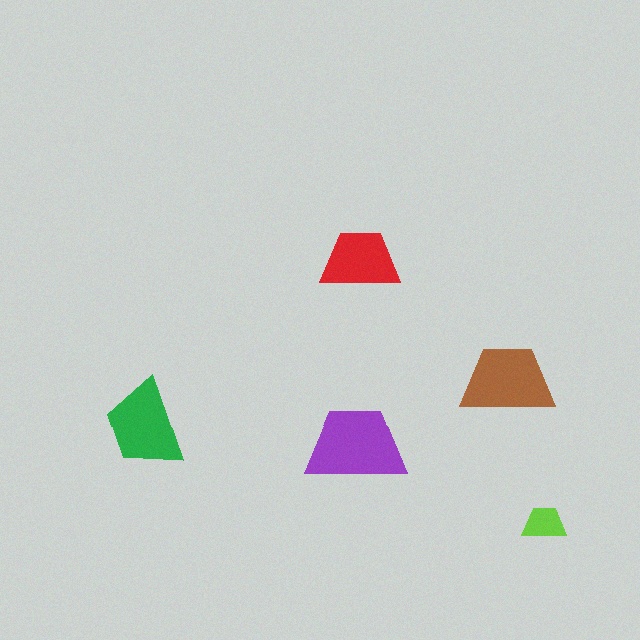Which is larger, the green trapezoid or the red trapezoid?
The green one.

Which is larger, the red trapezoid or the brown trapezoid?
The brown one.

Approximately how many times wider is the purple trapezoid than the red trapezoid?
About 1.5 times wider.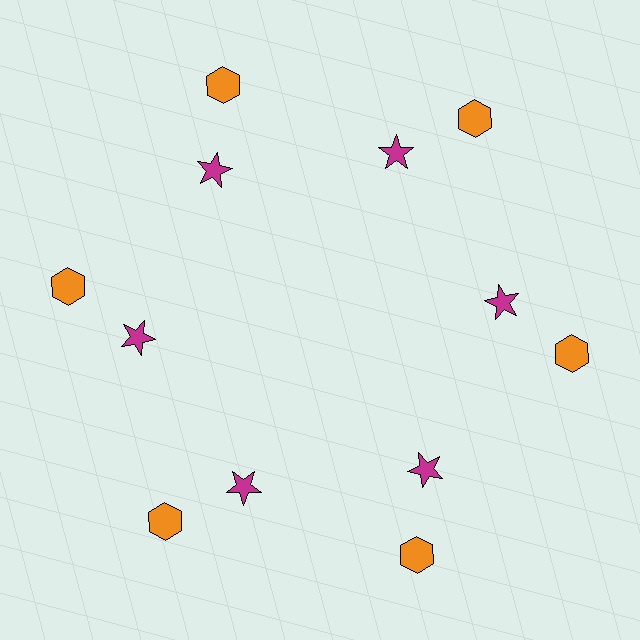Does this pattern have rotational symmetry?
Yes, this pattern has 6-fold rotational symmetry. It looks the same after rotating 60 degrees around the center.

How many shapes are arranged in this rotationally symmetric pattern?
There are 12 shapes, arranged in 6 groups of 2.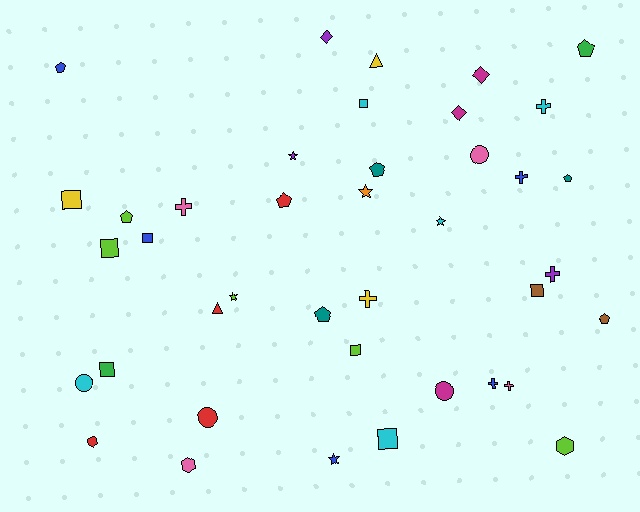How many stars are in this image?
There are 5 stars.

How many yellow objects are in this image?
There are 3 yellow objects.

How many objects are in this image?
There are 40 objects.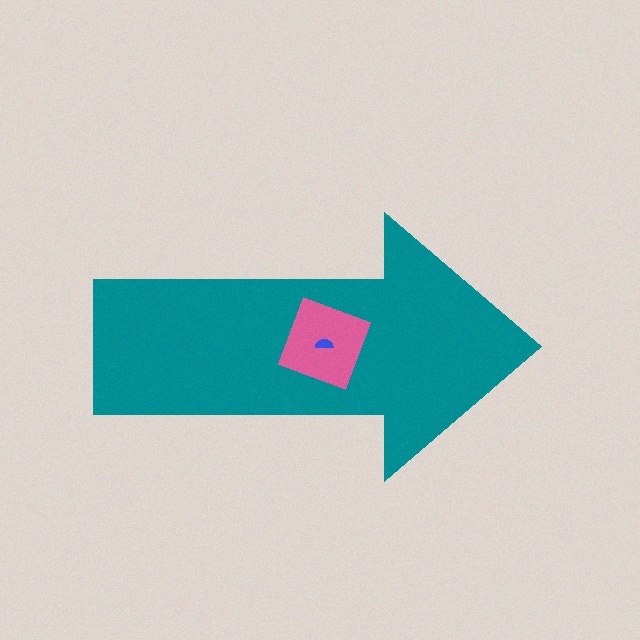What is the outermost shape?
The teal arrow.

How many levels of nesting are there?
3.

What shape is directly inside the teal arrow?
The pink square.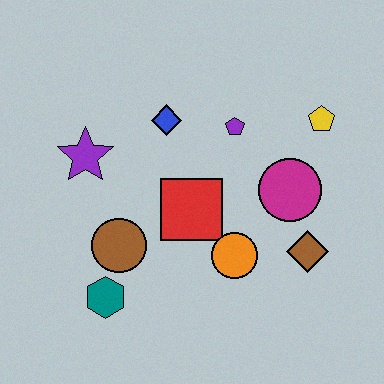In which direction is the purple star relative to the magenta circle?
The purple star is to the left of the magenta circle.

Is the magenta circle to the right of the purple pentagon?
Yes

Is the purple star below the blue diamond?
Yes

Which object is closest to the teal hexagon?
The brown circle is closest to the teal hexagon.